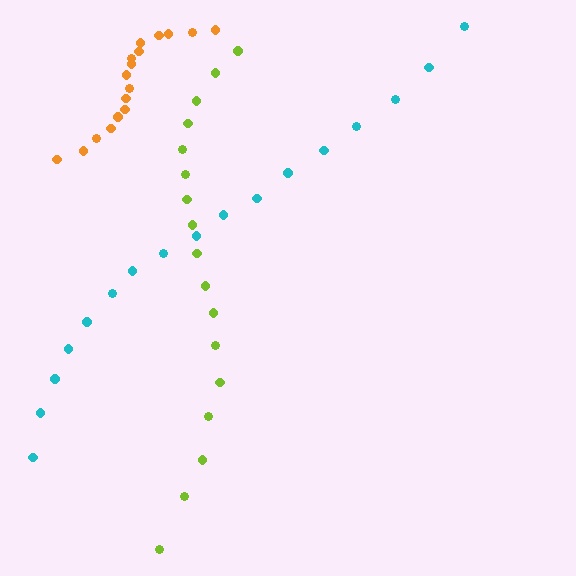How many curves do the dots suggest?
There are 3 distinct paths.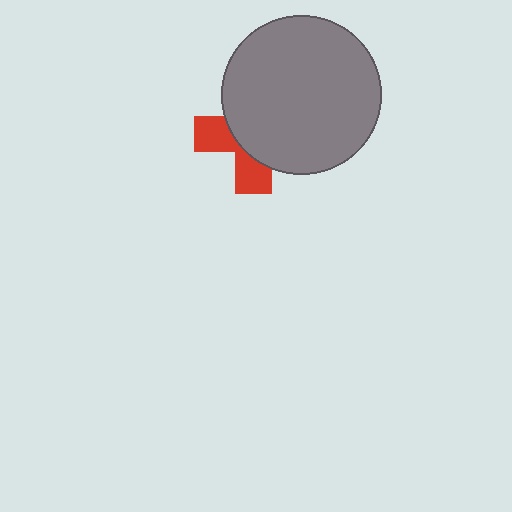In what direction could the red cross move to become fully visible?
The red cross could move toward the lower-left. That would shift it out from behind the gray circle entirely.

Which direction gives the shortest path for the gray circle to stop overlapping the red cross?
Moving toward the upper-right gives the shortest separation.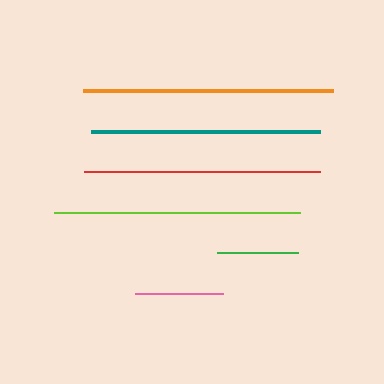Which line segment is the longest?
The orange line is the longest at approximately 251 pixels.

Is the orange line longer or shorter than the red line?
The orange line is longer than the red line.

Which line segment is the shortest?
The green line is the shortest at approximately 82 pixels.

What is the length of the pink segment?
The pink segment is approximately 88 pixels long.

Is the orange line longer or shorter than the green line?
The orange line is longer than the green line.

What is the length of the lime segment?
The lime segment is approximately 246 pixels long.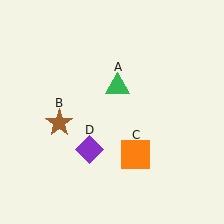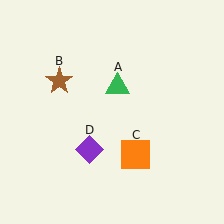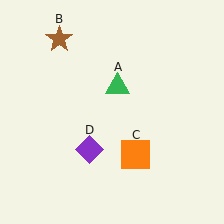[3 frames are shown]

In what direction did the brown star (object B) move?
The brown star (object B) moved up.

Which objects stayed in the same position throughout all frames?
Green triangle (object A) and orange square (object C) and purple diamond (object D) remained stationary.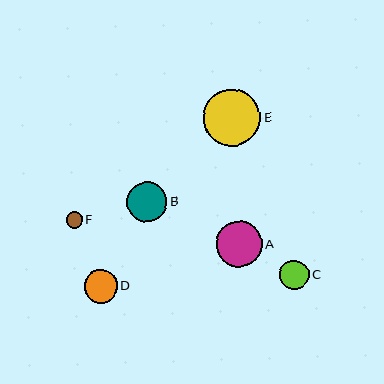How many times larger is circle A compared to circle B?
Circle A is approximately 1.2 times the size of circle B.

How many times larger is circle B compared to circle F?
Circle B is approximately 2.4 times the size of circle F.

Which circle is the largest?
Circle E is the largest with a size of approximately 57 pixels.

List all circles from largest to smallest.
From largest to smallest: E, A, B, D, C, F.